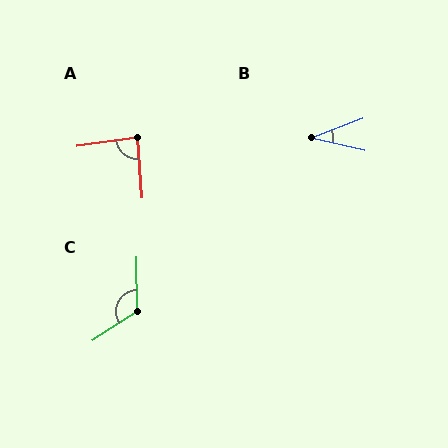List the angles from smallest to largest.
B (33°), A (86°), C (123°).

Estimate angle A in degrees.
Approximately 86 degrees.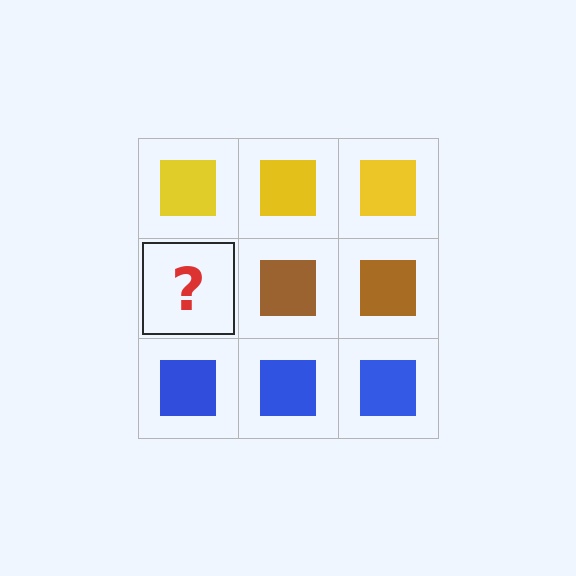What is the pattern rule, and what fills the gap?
The rule is that each row has a consistent color. The gap should be filled with a brown square.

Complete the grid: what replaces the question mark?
The question mark should be replaced with a brown square.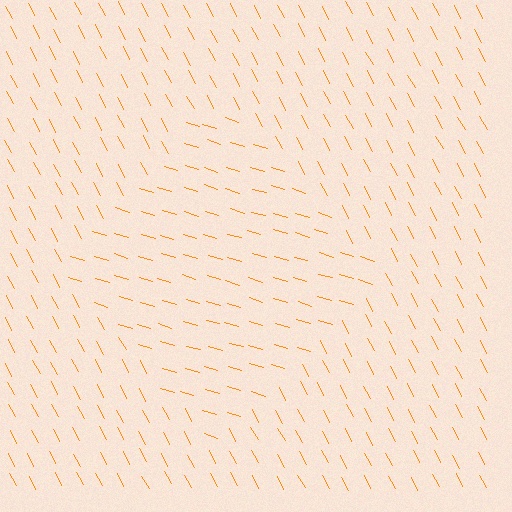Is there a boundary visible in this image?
Yes, there is a texture boundary formed by a change in line orientation.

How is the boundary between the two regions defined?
The boundary is defined purely by a change in line orientation (approximately 45 degrees difference). All lines are the same color and thickness.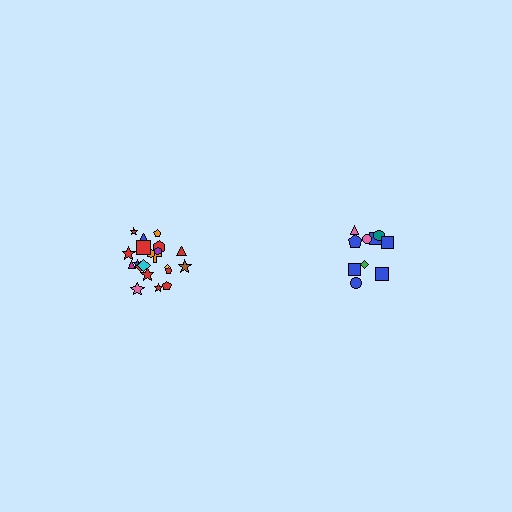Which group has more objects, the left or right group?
The left group.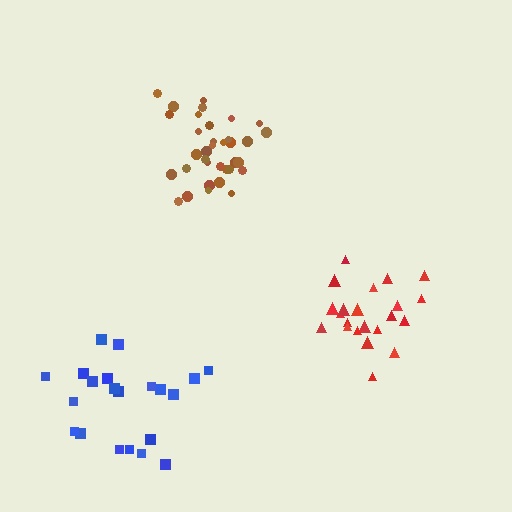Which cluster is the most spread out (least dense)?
Blue.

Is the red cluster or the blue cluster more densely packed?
Red.